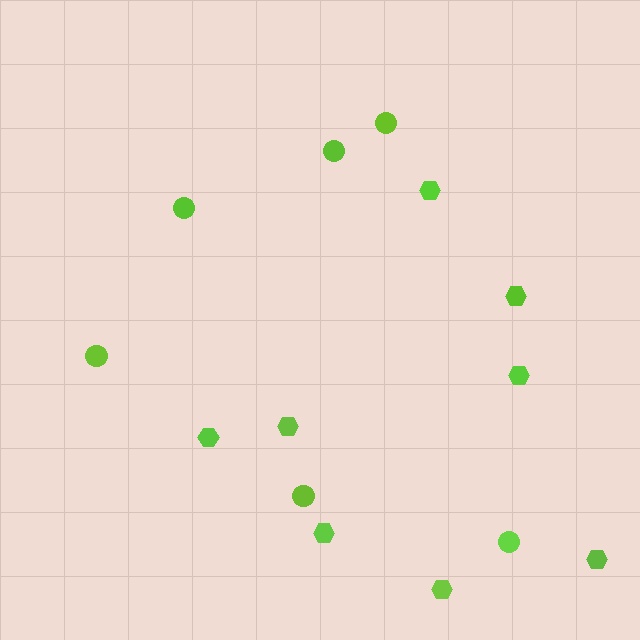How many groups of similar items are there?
There are 2 groups: one group of circles (6) and one group of hexagons (8).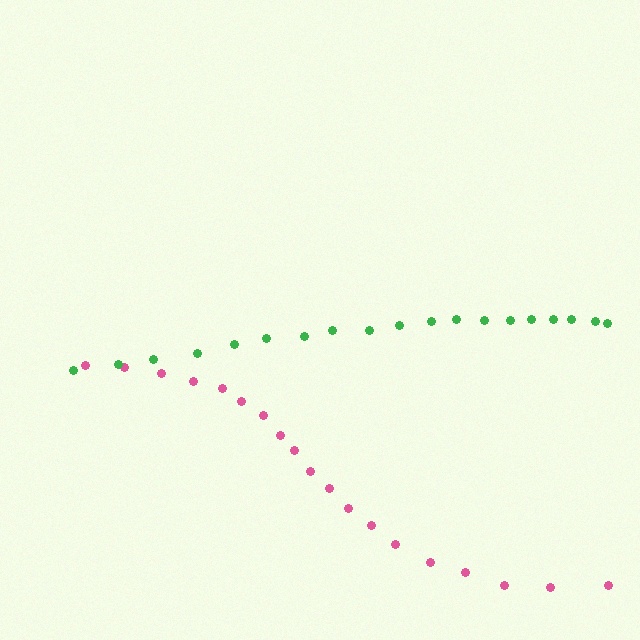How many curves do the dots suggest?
There are 2 distinct paths.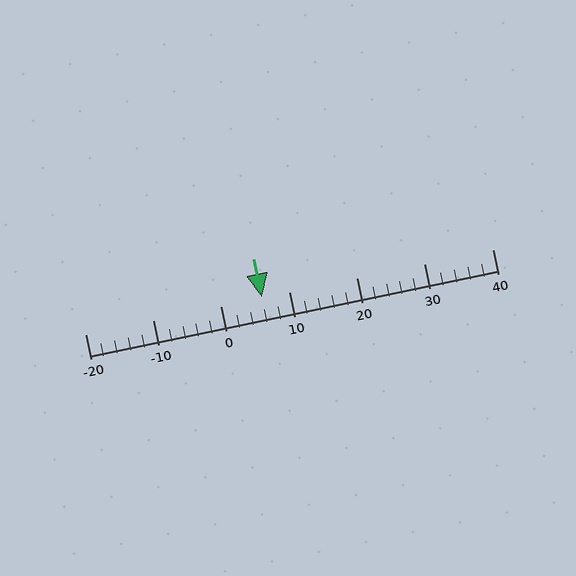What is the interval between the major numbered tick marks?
The major tick marks are spaced 10 units apart.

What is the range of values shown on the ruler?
The ruler shows values from -20 to 40.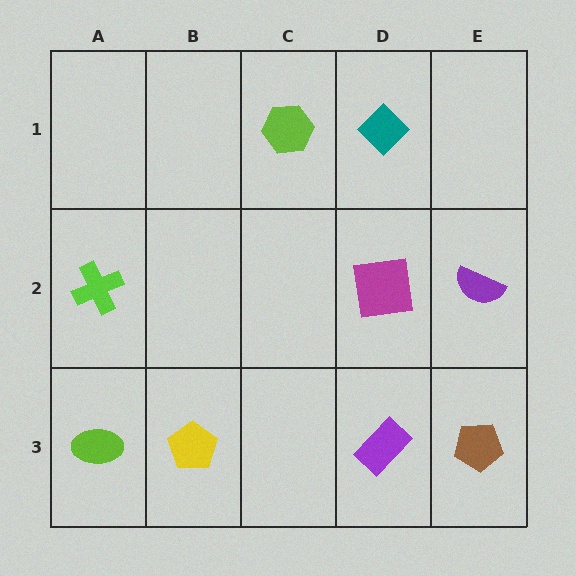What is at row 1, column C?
A lime hexagon.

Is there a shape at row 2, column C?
No, that cell is empty.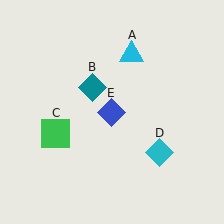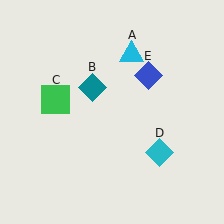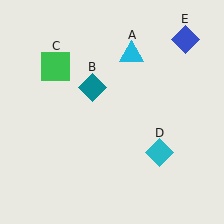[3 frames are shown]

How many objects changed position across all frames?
2 objects changed position: green square (object C), blue diamond (object E).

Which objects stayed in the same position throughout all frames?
Cyan triangle (object A) and teal diamond (object B) and cyan diamond (object D) remained stationary.